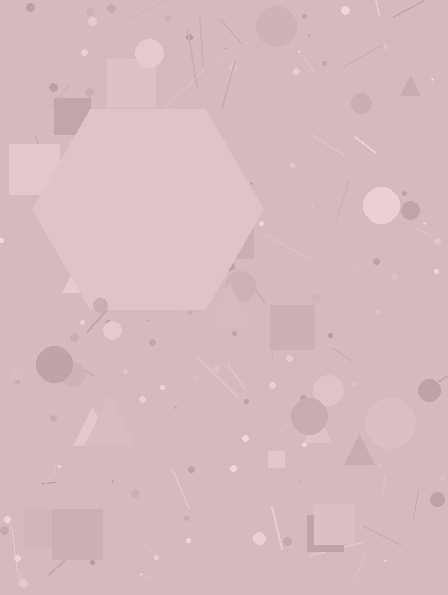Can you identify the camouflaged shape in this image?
The camouflaged shape is a hexagon.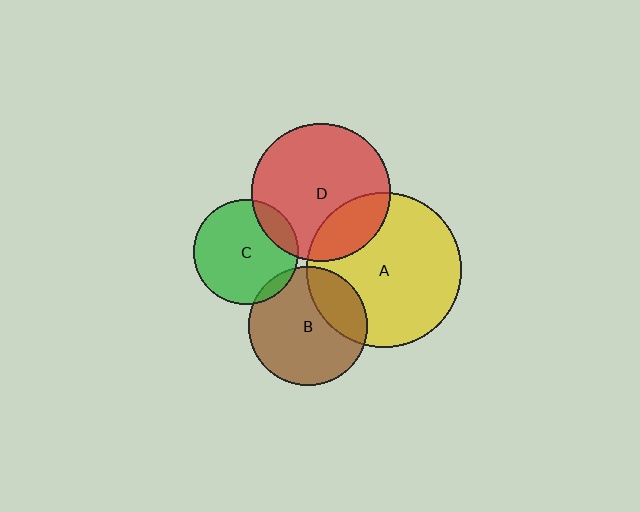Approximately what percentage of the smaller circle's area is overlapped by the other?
Approximately 25%.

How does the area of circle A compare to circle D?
Approximately 1.3 times.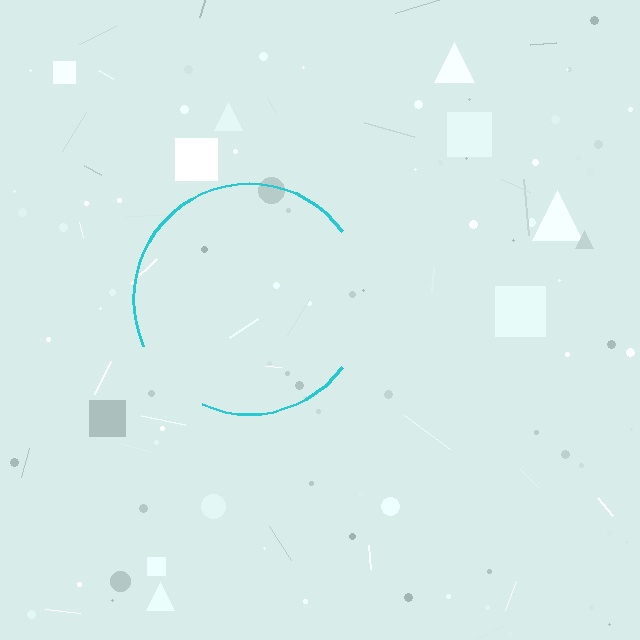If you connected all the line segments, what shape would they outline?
They would outline a circle.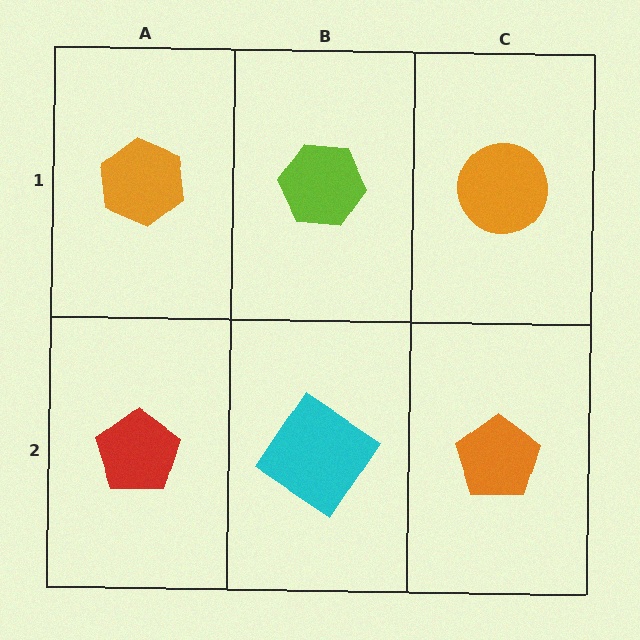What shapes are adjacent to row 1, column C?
An orange pentagon (row 2, column C), a lime hexagon (row 1, column B).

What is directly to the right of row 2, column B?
An orange pentagon.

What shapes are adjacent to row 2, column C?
An orange circle (row 1, column C), a cyan diamond (row 2, column B).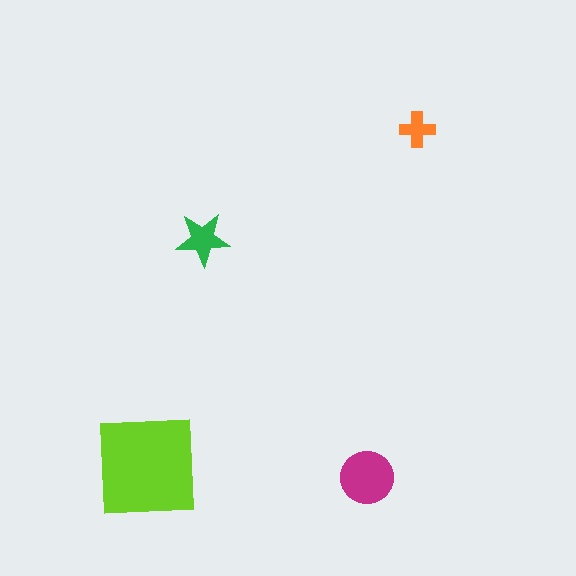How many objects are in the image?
There are 4 objects in the image.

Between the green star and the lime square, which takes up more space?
The lime square.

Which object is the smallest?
The orange cross.